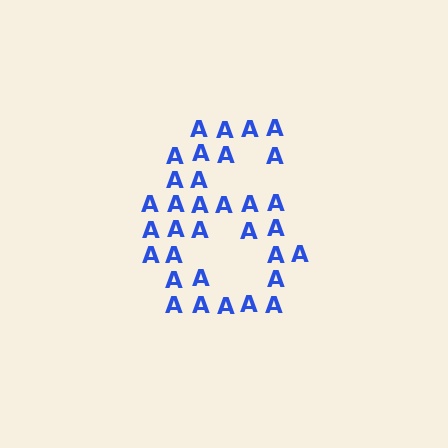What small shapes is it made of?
It is made of small letter A's.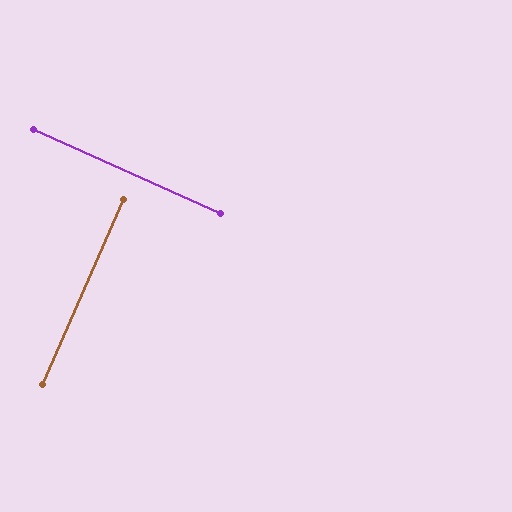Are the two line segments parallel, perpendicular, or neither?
Perpendicular — they meet at approximately 89°.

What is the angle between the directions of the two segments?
Approximately 89 degrees.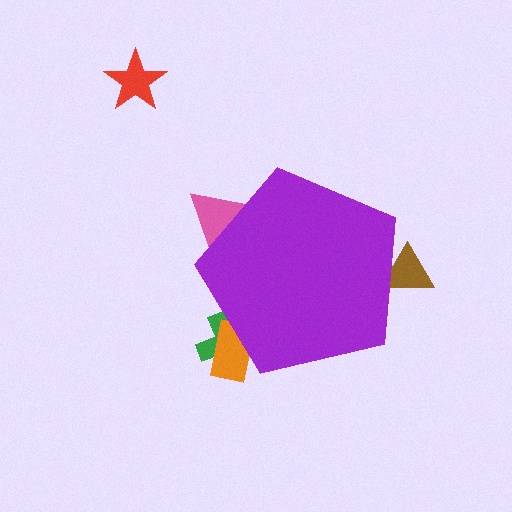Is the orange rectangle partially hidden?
Yes, the orange rectangle is partially hidden behind the purple pentagon.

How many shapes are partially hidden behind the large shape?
4 shapes are partially hidden.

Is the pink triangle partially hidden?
Yes, the pink triangle is partially hidden behind the purple pentagon.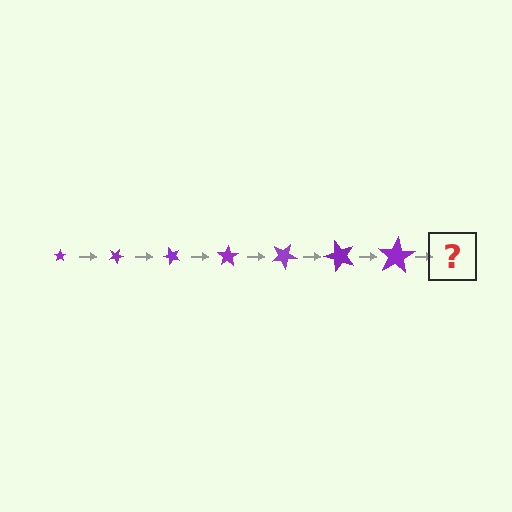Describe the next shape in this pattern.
It should be a star, larger than the previous one and rotated 175 degrees from the start.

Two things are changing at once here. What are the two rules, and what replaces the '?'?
The two rules are that the star grows larger each step and it rotates 25 degrees each step. The '?' should be a star, larger than the previous one and rotated 175 degrees from the start.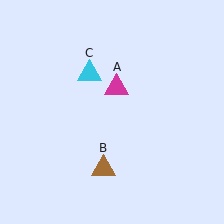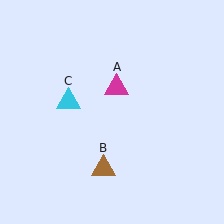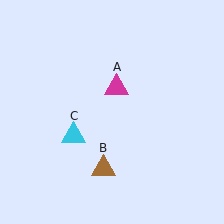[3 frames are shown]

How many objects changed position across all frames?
1 object changed position: cyan triangle (object C).